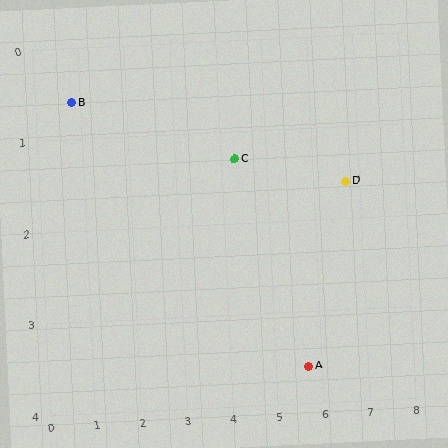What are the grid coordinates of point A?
Point A is at approximately (5.7, 3.6).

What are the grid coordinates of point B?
Point B is at approximately (0.8, 0.6).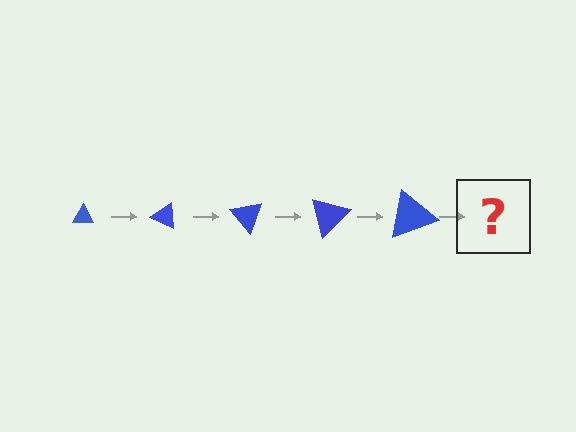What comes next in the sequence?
The next element should be a triangle, larger than the previous one and rotated 125 degrees from the start.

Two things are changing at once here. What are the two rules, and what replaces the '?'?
The two rules are that the triangle grows larger each step and it rotates 25 degrees each step. The '?' should be a triangle, larger than the previous one and rotated 125 degrees from the start.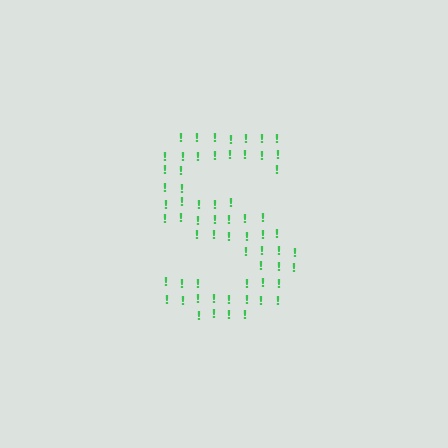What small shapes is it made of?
It is made of small exclamation marks.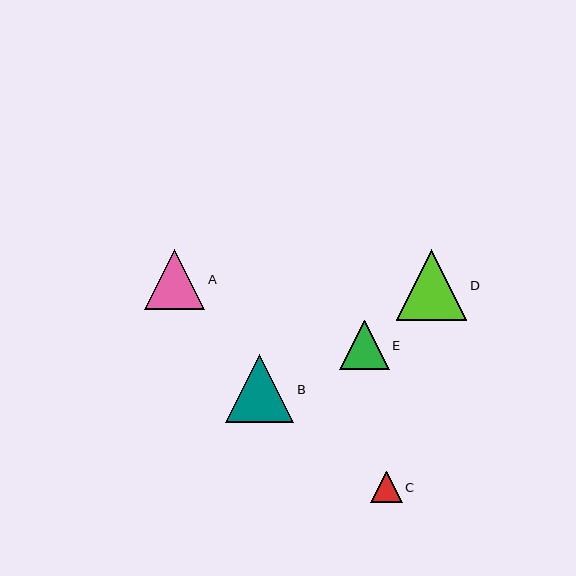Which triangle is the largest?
Triangle D is the largest with a size of approximately 71 pixels.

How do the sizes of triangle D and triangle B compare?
Triangle D and triangle B are approximately the same size.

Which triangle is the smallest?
Triangle C is the smallest with a size of approximately 32 pixels.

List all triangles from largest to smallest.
From largest to smallest: D, B, A, E, C.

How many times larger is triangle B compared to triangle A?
Triangle B is approximately 1.1 times the size of triangle A.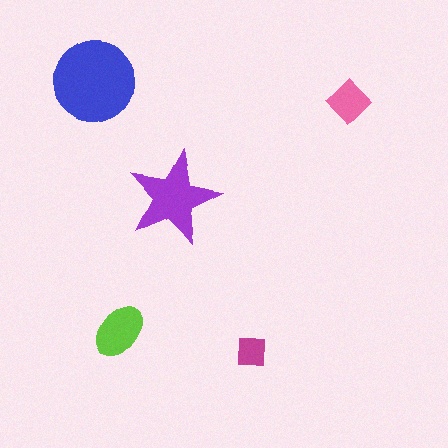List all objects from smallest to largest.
The magenta square, the pink diamond, the lime ellipse, the purple star, the blue circle.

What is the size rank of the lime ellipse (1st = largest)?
3rd.